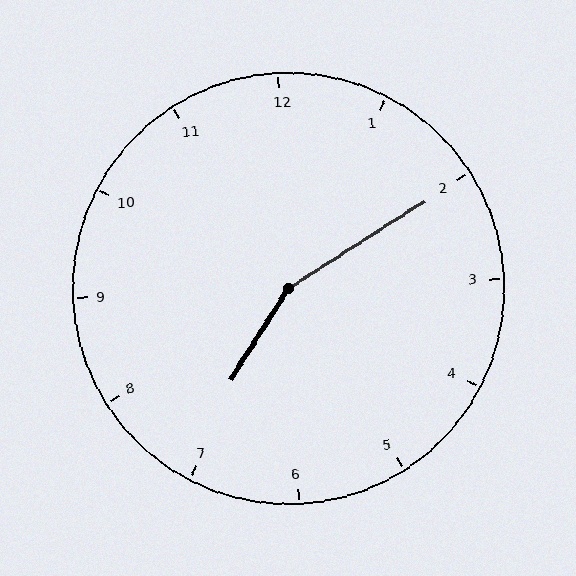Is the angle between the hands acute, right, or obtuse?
It is obtuse.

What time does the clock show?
7:10.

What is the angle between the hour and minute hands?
Approximately 155 degrees.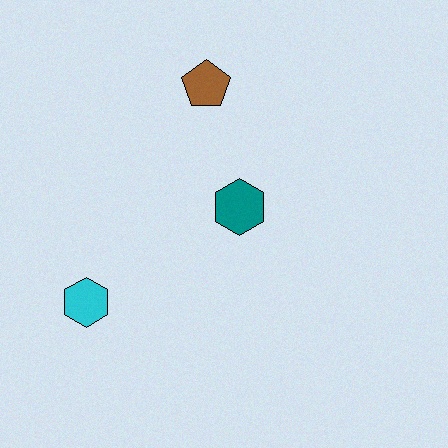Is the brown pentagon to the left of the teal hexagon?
Yes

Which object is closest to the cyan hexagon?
The teal hexagon is closest to the cyan hexagon.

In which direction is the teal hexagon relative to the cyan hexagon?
The teal hexagon is to the right of the cyan hexagon.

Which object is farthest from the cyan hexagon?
The brown pentagon is farthest from the cyan hexagon.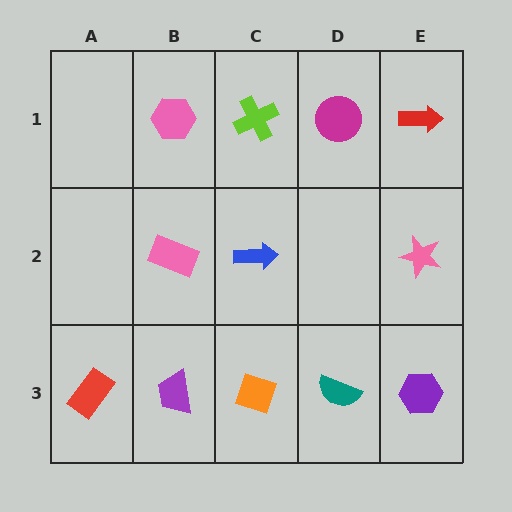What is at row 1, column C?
A lime cross.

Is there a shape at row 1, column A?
No, that cell is empty.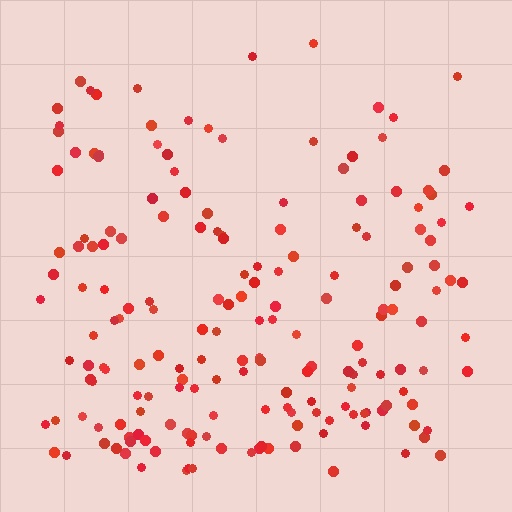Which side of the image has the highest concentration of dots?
The bottom.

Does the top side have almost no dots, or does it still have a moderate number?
Still a moderate number, just noticeably fewer than the bottom.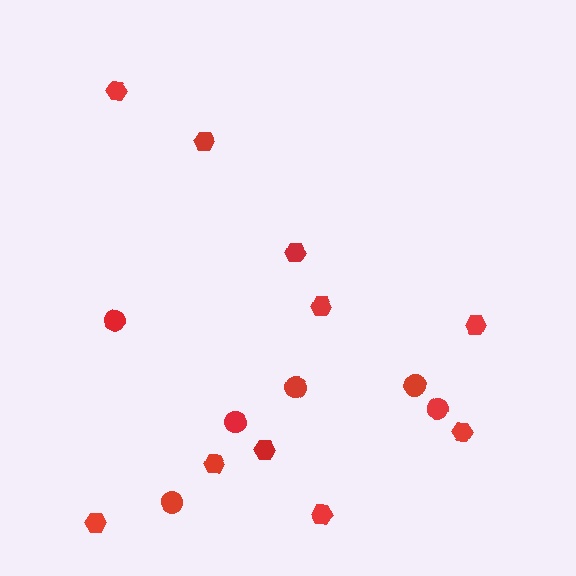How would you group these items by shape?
There are 2 groups: one group of hexagons (10) and one group of circles (6).